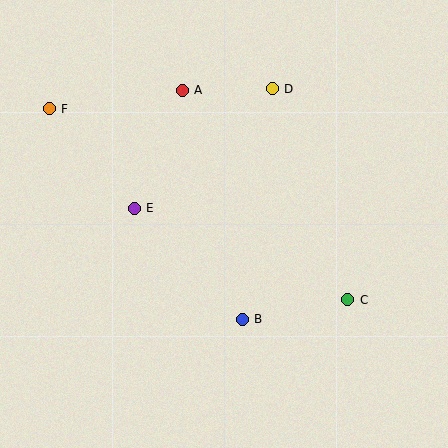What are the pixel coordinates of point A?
Point A is at (182, 90).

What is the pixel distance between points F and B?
The distance between F and B is 286 pixels.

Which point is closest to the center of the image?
Point E at (134, 208) is closest to the center.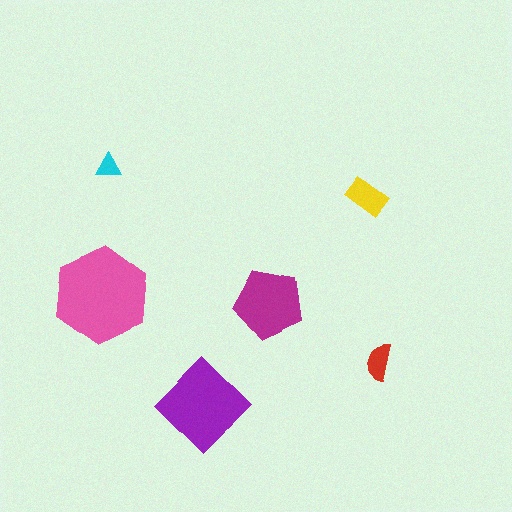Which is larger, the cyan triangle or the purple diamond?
The purple diamond.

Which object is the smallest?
The cyan triangle.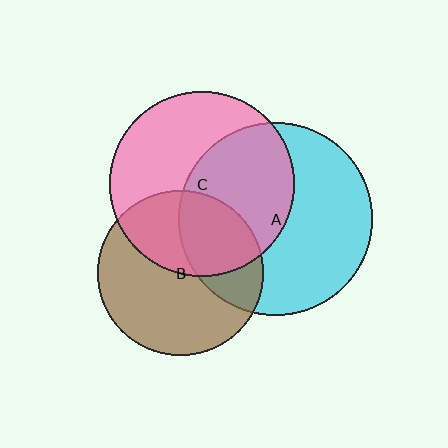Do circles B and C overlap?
Yes.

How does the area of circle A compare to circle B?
Approximately 1.4 times.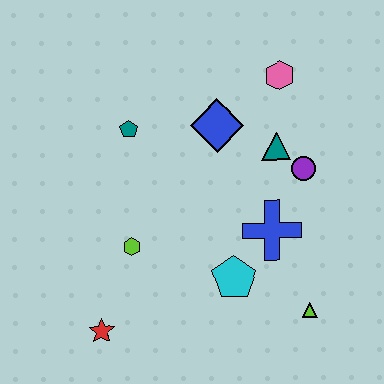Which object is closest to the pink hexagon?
The teal triangle is closest to the pink hexagon.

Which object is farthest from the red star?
The pink hexagon is farthest from the red star.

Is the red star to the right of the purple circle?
No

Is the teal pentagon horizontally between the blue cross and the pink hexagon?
No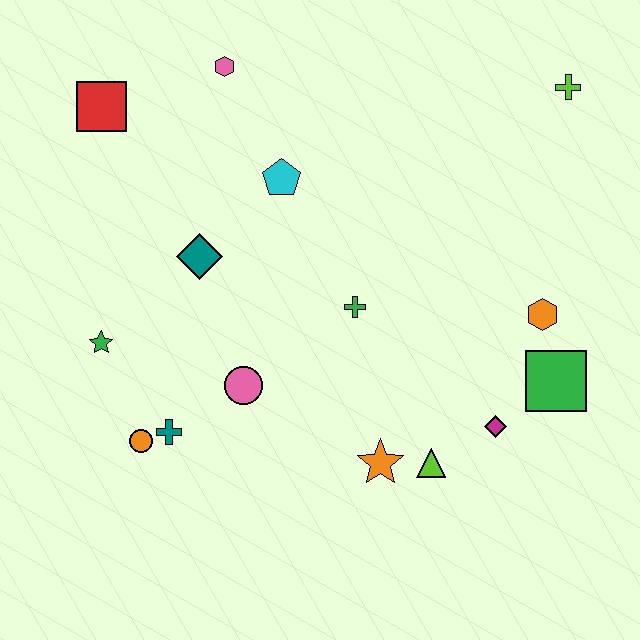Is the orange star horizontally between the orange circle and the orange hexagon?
Yes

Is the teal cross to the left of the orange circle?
No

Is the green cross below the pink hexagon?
Yes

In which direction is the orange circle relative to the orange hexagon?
The orange circle is to the left of the orange hexagon.